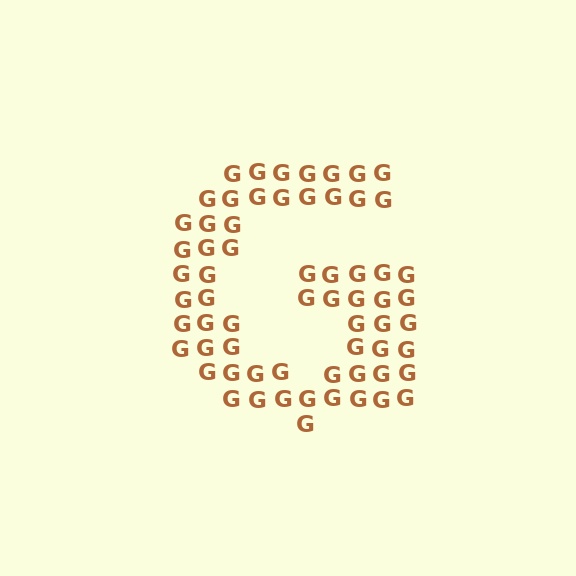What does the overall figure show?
The overall figure shows the letter G.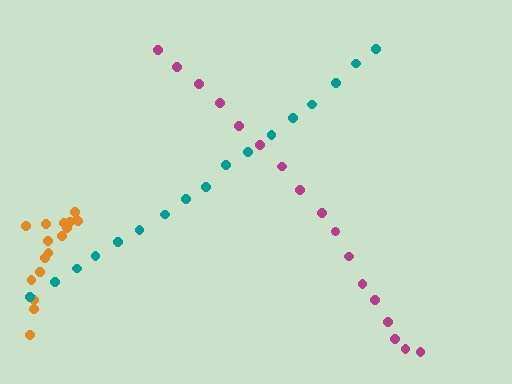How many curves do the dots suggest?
There are 3 distinct paths.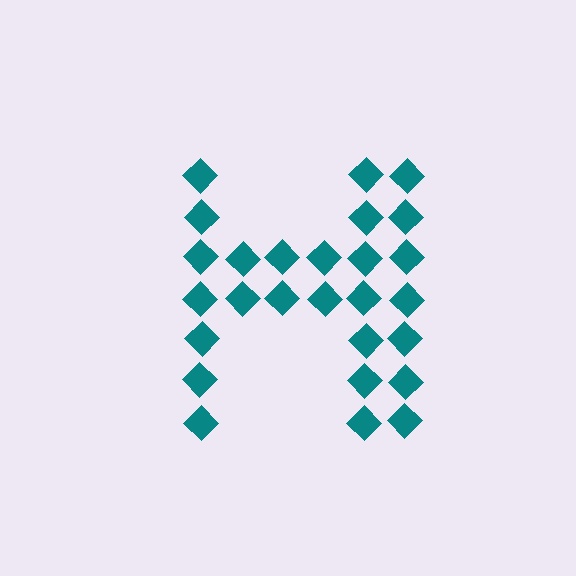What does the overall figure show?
The overall figure shows the letter H.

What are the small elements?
The small elements are diamonds.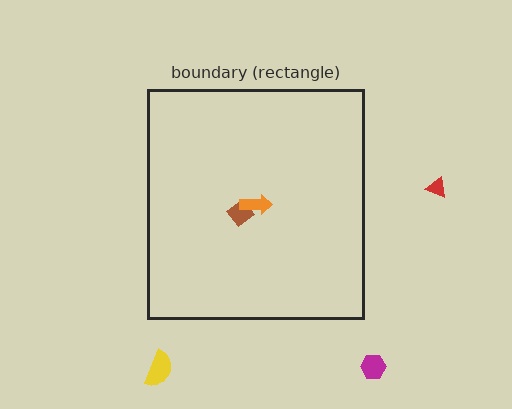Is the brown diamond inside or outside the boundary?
Inside.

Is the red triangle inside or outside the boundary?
Outside.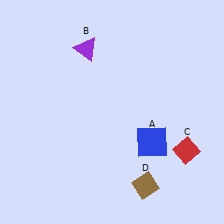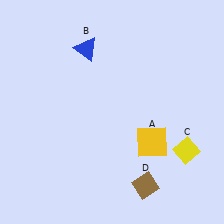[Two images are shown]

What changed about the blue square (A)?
In Image 1, A is blue. In Image 2, it changed to yellow.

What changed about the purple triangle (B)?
In Image 1, B is purple. In Image 2, it changed to blue.